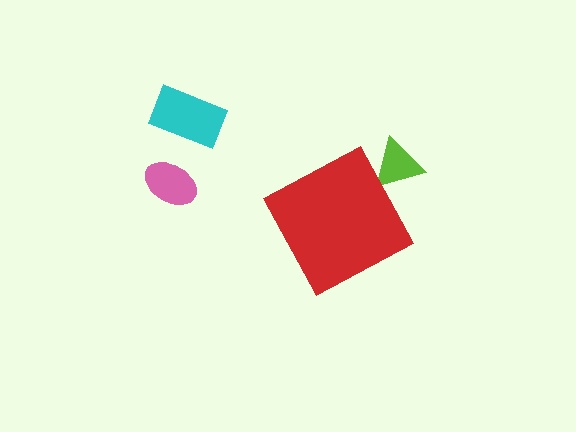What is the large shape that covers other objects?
A red diamond.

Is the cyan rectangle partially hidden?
No, the cyan rectangle is fully visible.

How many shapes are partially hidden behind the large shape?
1 shape is partially hidden.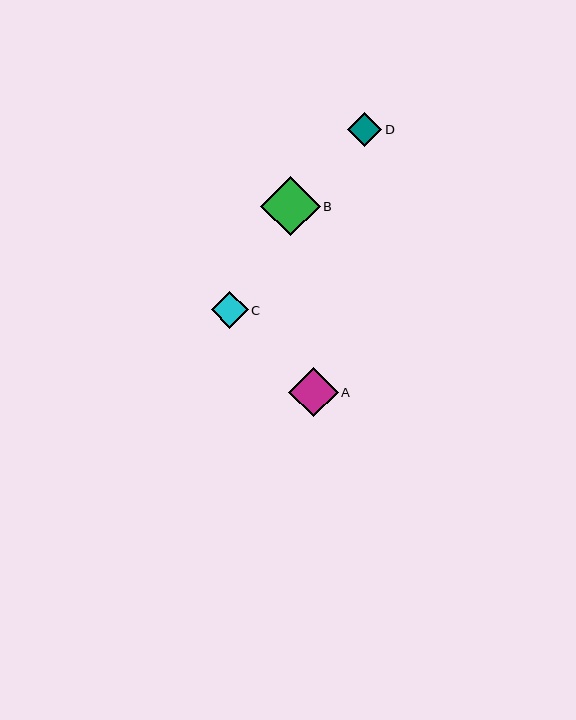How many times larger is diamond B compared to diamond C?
Diamond B is approximately 1.6 times the size of diamond C.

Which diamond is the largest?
Diamond B is the largest with a size of approximately 60 pixels.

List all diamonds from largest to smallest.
From largest to smallest: B, A, C, D.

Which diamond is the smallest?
Diamond D is the smallest with a size of approximately 34 pixels.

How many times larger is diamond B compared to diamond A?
Diamond B is approximately 1.2 times the size of diamond A.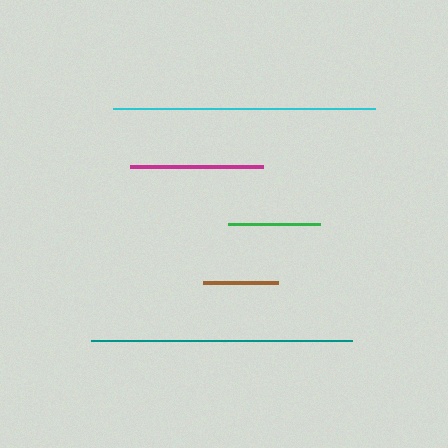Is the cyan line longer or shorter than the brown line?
The cyan line is longer than the brown line.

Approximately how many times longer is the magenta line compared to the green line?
The magenta line is approximately 1.5 times the length of the green line.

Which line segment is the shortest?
The brown line is the shortest at approximately 75 pixels.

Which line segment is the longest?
The cyan line is the longest at approximately 262 pixels.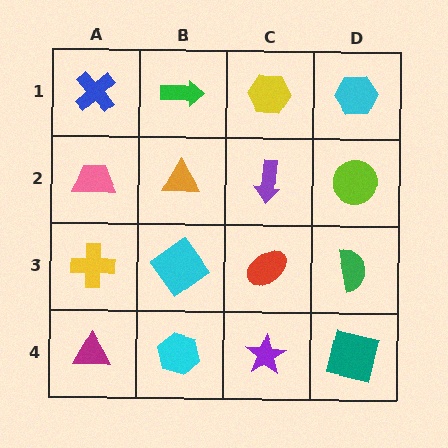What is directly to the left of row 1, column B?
A blue cross.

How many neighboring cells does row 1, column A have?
2.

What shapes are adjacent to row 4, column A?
A yellow cross (row 3, column A), a cyan hexagon (row 4, column B).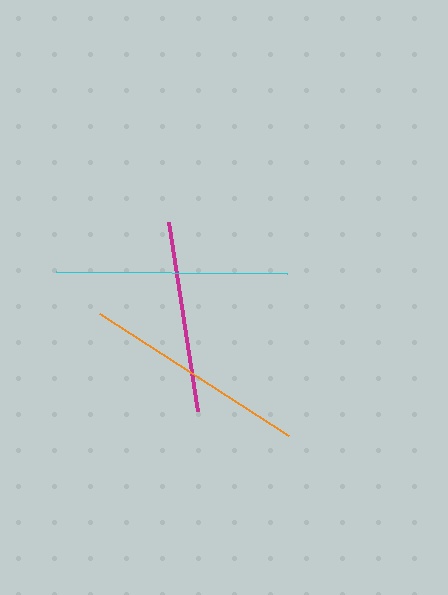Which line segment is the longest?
The cyan line is the longest at approximately 232 pixels.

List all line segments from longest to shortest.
From longest to shortest: cyan, orange, magenta.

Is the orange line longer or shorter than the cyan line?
The cyan line is longer than the orange line.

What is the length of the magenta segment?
The magenta segment is approximately 192 pixels long.